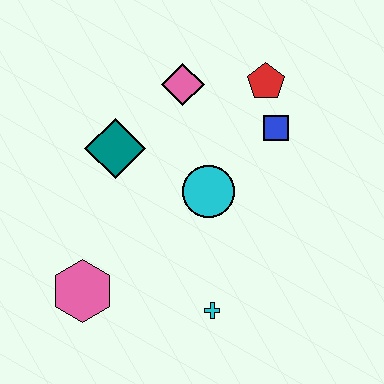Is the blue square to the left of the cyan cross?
No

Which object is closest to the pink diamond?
The red pentagon is closest to the pink diamond.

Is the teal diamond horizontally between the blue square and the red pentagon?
No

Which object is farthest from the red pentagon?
The pink hexagon is farthest from the red pentagon.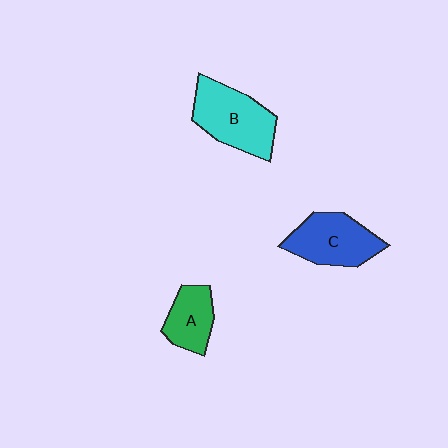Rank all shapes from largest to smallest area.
From largest to smallest: B (cyan), C (blue), A (green).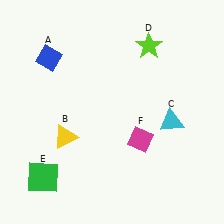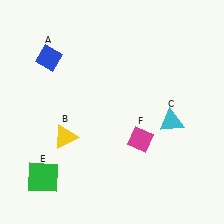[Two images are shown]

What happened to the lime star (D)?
The lime star (D) was removed in Image 2. It was in the top-right area of Image 1.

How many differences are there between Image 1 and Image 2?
There is 1 difference between the two images.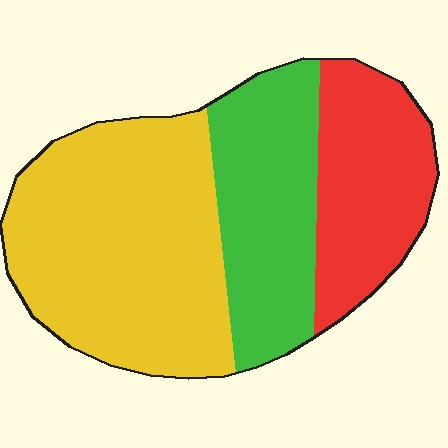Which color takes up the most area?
Yellow, at roughly 50%.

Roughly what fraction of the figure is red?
Red takes up about one quarter (1/4) of the figure.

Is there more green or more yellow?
Yellow.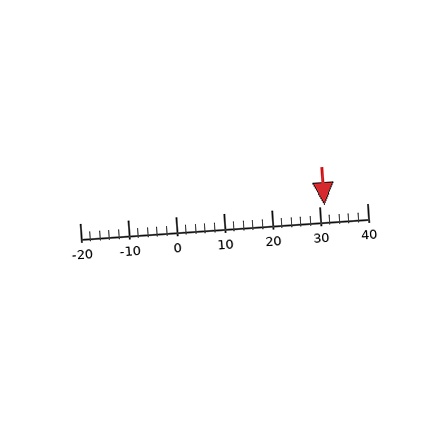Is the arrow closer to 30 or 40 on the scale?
The arrow is closer to 30.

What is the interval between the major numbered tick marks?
The major tick marks are spaced 10 units apart.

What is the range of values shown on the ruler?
The ruler shows values from -20 to 40.